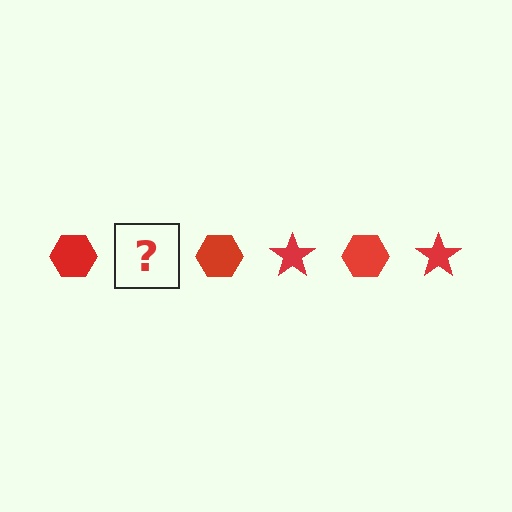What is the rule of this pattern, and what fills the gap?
The rule is that the pattern cycles through hexagon, star shapes in red. The gap should be filled with a red star.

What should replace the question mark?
The question mark should be replaced with a red star.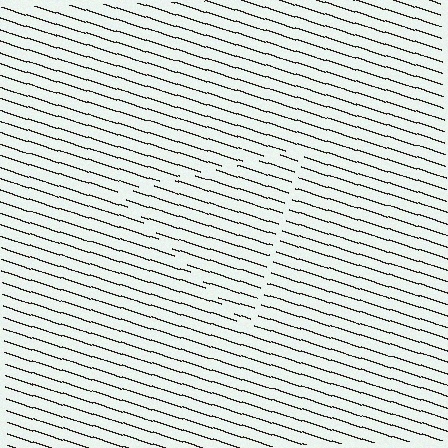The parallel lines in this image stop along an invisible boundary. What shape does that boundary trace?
An illusory triangle. The interior of the shape contains the same grating, shifted by half a period — the contour is defined by the phase discontinuity where line-ends from the inner and outer gratings abut.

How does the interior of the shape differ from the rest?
The interior of the shape contains the same grating, shifted by half a period — the contour is defined by the phase discontinuity where line-ends from the inner and outer gratings abut.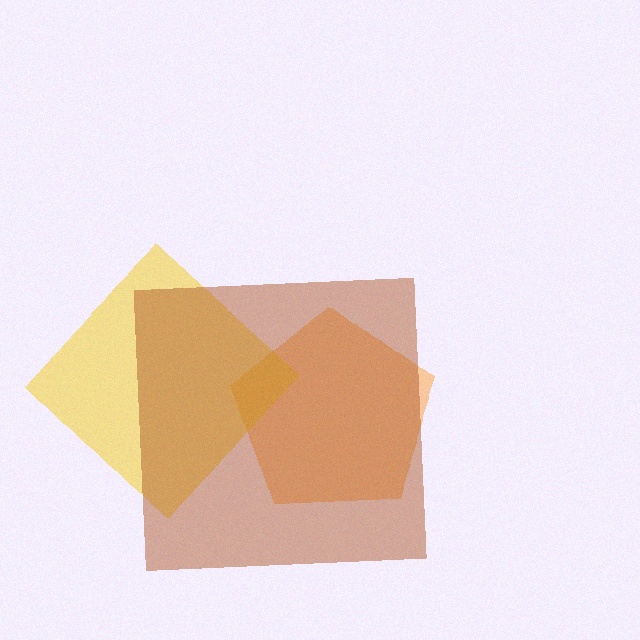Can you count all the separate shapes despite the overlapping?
Yes, there are 3 separate shapes.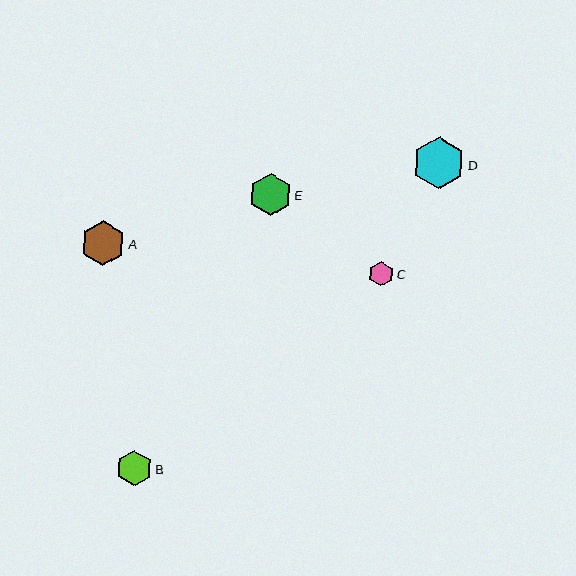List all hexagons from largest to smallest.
From largest to smallest: D, A, E, B, C.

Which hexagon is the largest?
Hexagon D is the largest with a size of approximately 52 pixels.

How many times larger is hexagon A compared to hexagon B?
Hexagon A is approximately 1.3 times the size of hexagon B.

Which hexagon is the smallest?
Hexagon C is the smallest with a size of approximately 25 pixels.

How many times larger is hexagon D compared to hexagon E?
Hexagon D is approximately 1.2 times the size of hexagon E.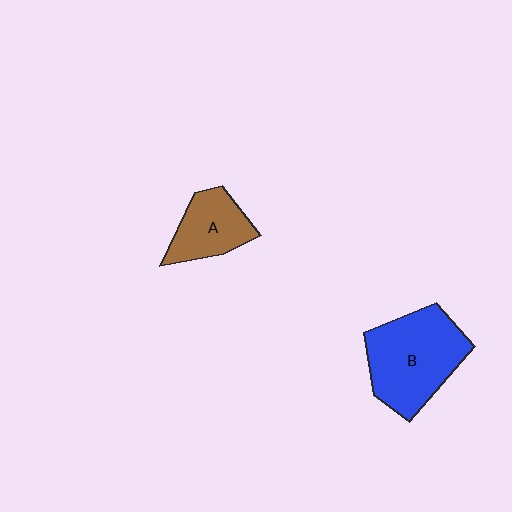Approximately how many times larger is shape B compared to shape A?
Approximately 1.8 times.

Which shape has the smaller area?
Shape A (brown).